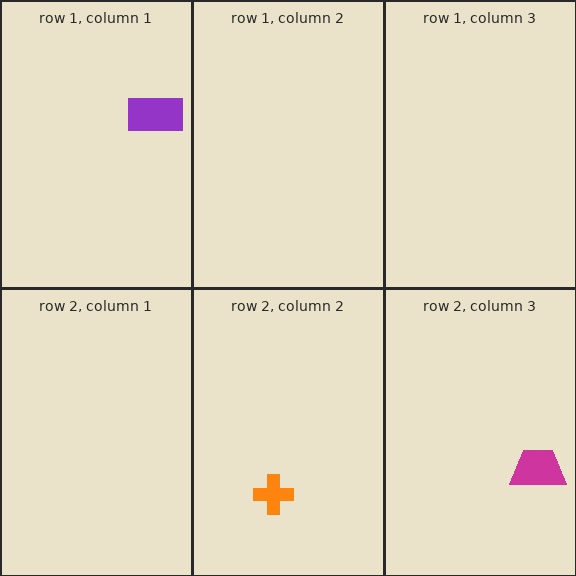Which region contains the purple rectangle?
The row 1, column 1 region.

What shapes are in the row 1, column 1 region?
The purple rectangle.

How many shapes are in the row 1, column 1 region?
1.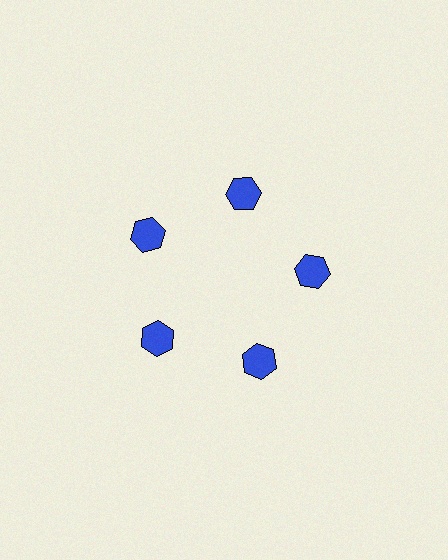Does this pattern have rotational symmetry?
Yes, this pattern has 5-fold rotational symmetry. It looks the same after rotating 72 degrees around the center.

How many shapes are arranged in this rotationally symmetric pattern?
There are 5 shapes, arranged in 5 groups of 1.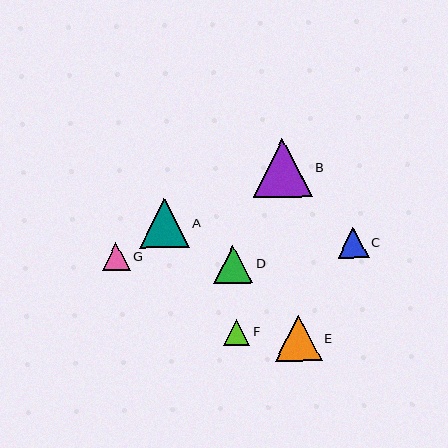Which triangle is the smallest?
Triangle F is the smallest with a size of approximately 26 pixels.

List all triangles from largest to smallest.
From largest to smallest: B, A, E, D, C, G, F.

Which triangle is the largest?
Triangle B is the largest with a size of approximately 58 pixels.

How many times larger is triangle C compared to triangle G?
Triangle C is approximately 1.1 times the size of triangle G.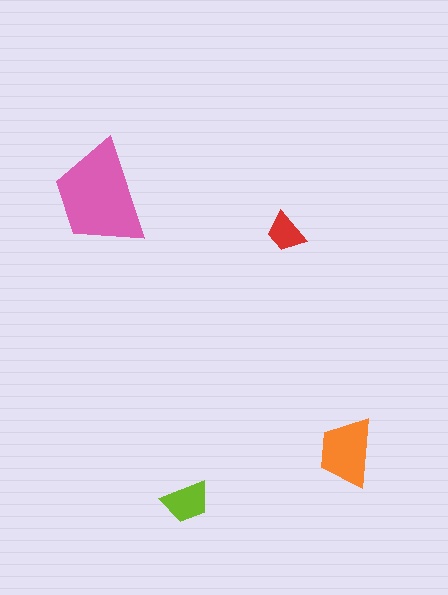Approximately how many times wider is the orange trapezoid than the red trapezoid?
About 1.5 times wider.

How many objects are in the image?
There are 4 objects in the image.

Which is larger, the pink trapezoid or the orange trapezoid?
The pink one.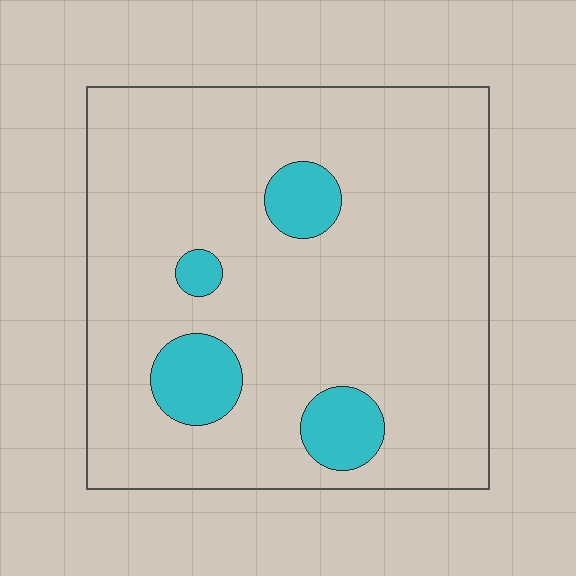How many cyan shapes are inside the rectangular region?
4.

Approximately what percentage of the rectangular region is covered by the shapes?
Approximately 10%.